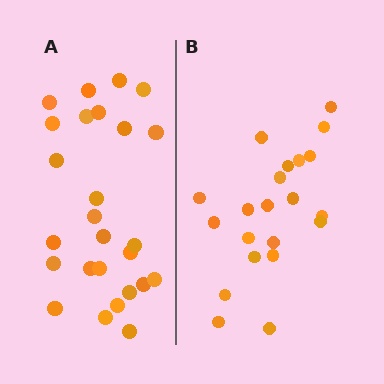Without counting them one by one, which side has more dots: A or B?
Region A (the left region) has more dots.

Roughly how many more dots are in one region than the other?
Region A has about 5 more dots than region B.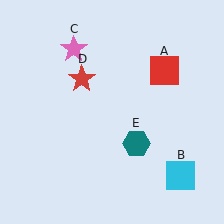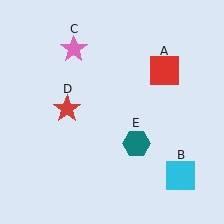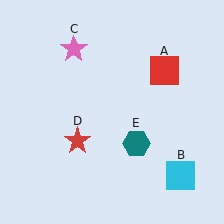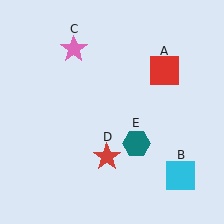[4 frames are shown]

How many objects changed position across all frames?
1 object changed position: red star (object D).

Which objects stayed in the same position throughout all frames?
Red square (object A) and cyan square (object B) and pink star (object C) and teal hexagon (object E) remained stationary.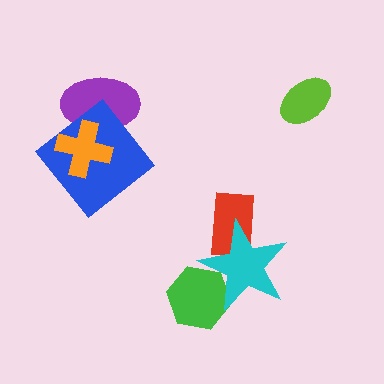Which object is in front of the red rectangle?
The cyan star is in front of the red rectangle.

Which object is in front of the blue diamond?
The orange cross is in front of the blue diamond.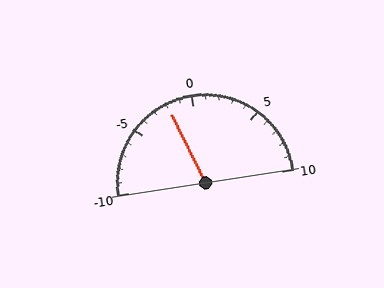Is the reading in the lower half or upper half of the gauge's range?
The reading is in the lower half of the range (-10 to 10).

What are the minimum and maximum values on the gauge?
The gauge ranges from -10 to 10.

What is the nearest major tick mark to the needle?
The nearest major tick mark is 0.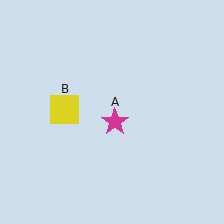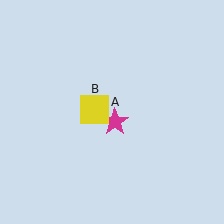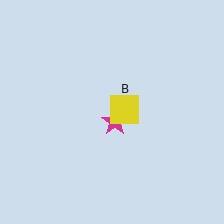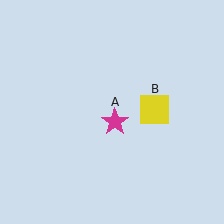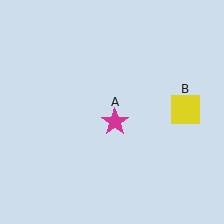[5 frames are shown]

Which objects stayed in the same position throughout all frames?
Magenta star (object A) remained stationary.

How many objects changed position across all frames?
1 object changed position: yellow square (object B).